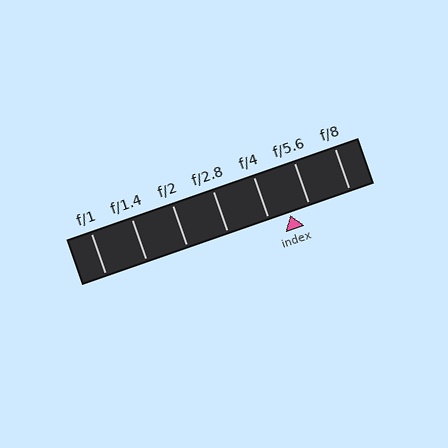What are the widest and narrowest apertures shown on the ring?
The widest aperture shown is f/1 and the narrowest is f/8.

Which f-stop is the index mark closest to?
The index mark is closest to f/5.6.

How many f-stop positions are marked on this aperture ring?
There are 7 f-stop positions marked.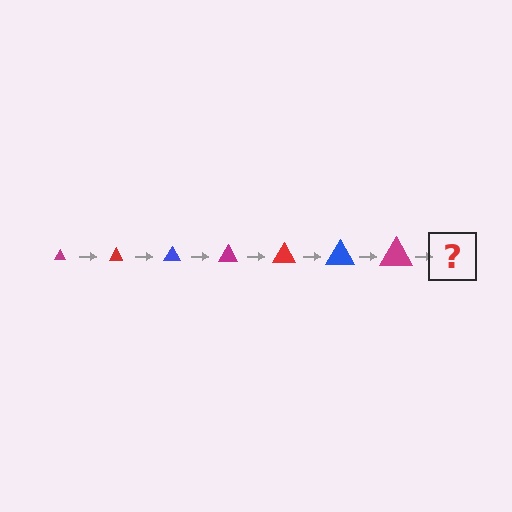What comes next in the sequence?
The next element should be a red triangle, larger than the previous one.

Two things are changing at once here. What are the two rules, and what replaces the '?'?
The two rules are that the triangle grows larger each step and the color cycles through magenta, red, and blue. The '?' should be a red triangle, larger than the previous one.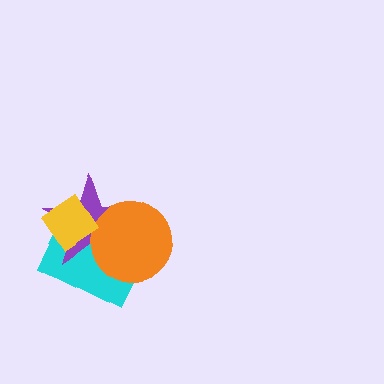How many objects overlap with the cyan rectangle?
3 objects overlap with the cyan rectangle.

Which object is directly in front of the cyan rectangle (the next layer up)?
The purple star is directly in front of the cyan rectangle.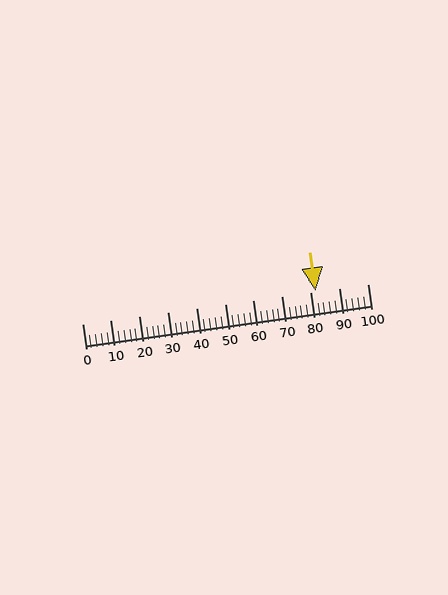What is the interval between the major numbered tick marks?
The major tick marks are spaced 10 units apart.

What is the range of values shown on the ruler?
The ruler shows values from 0 to 100.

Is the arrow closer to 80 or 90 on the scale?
The arrow is closer to 80.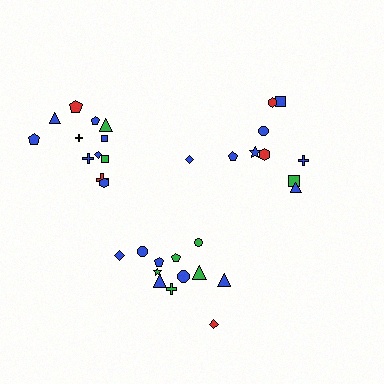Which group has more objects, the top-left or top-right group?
The top-left group.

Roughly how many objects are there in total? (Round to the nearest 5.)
Roughly 35 objects in total.